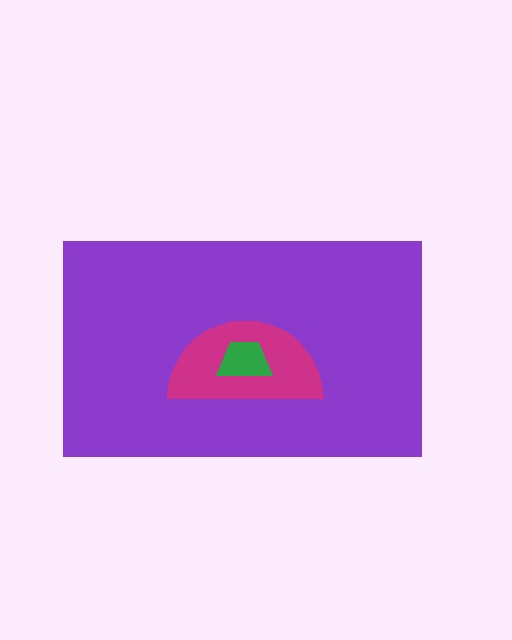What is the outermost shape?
The purple rectangle.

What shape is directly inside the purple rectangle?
The magenta semicircle.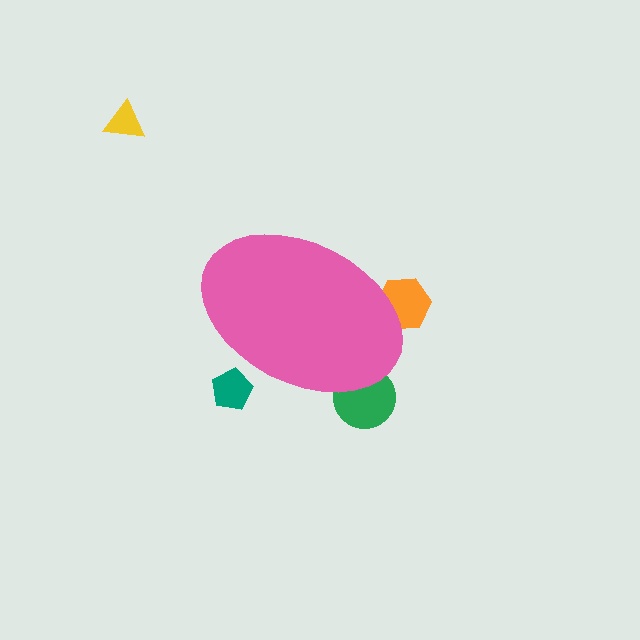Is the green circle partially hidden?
Yes, the green circle is partially hidden behind the pink ellipse.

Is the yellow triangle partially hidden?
No, the yellow triangle is fully visible.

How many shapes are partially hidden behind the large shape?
3 shapes are partially hidden.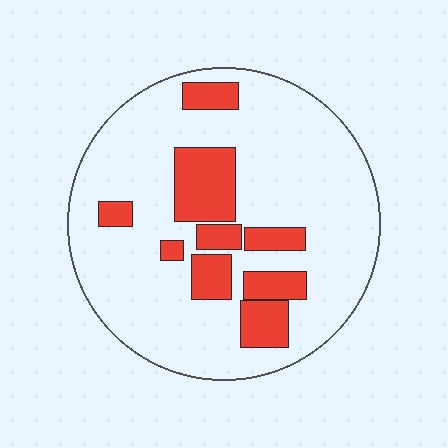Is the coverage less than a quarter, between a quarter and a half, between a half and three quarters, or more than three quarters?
Less than a quarter.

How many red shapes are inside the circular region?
9.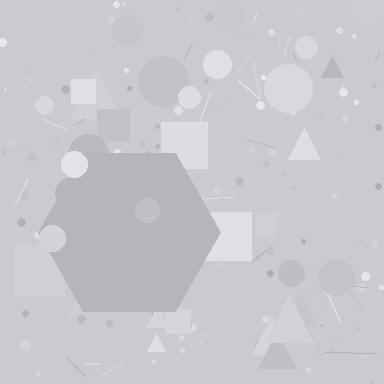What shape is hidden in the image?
A hexagon is hidden in the image.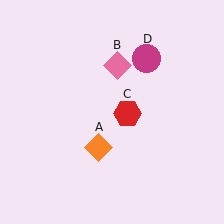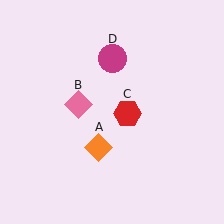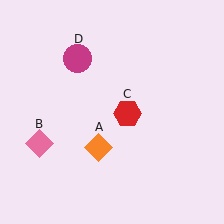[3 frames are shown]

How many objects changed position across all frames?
2 objects changed position: pink diamond (object B), magenta circle (object D).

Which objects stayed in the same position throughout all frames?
Orange diamond (object A) and red hexagon (object C) remained stationary.